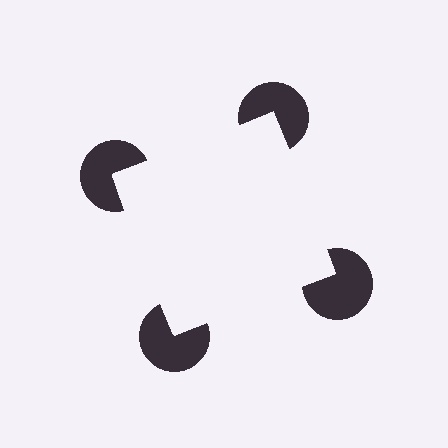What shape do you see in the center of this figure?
An illusory square — its edges are inferred from the aligned wedge cuts in the pac-man discs, not physically drawn.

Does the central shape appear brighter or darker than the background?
It typically appears slightly brighter than the background, even though no actual brightness change is drawn.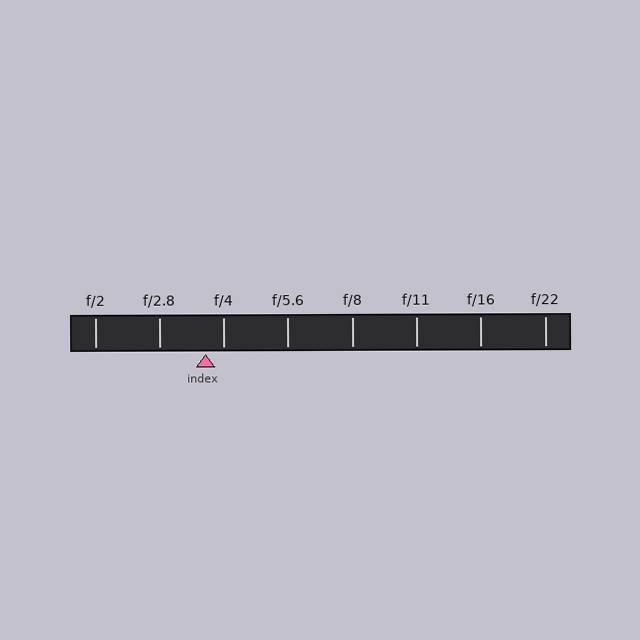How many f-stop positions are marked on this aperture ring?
There are 8 f-stop positions marked.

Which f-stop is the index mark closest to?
The index mark is closest to f/4.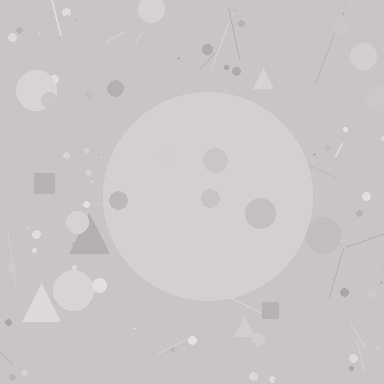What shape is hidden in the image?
A circle is hidden in the image.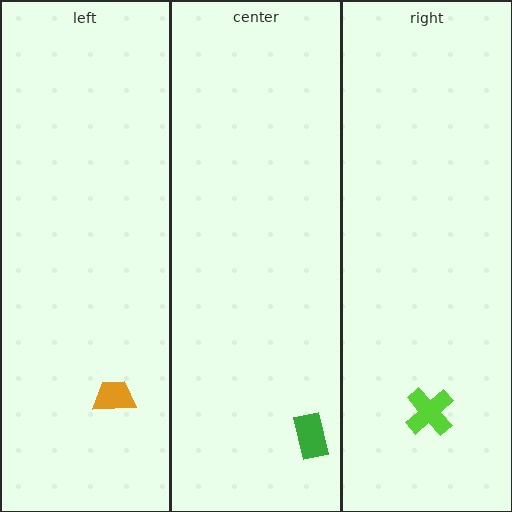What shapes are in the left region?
The orange trapezoid.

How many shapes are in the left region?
1.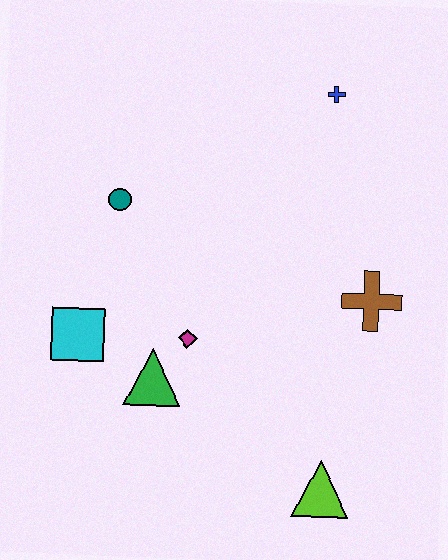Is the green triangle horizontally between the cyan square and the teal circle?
No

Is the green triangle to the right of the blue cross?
No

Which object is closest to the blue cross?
The brown cross is closest to the blue cross.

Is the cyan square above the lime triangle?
Yes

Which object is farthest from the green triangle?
The blue cross is farthest from the green triangle.